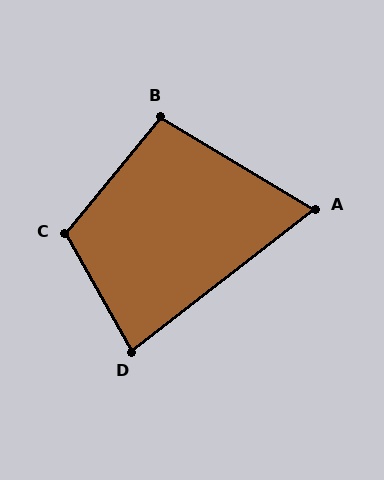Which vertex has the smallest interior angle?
A, at approximately 69 degrees.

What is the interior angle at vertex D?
Approximately 82 degrees (acute).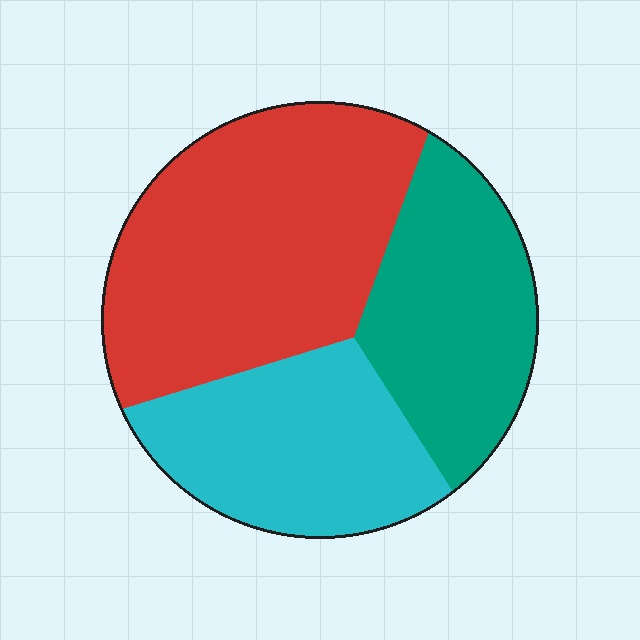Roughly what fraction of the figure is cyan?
Cyan takes up about one quarter (1/4) of the figure.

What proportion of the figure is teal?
Teal takes up between a quarter and a half of the figure.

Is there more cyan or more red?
Red.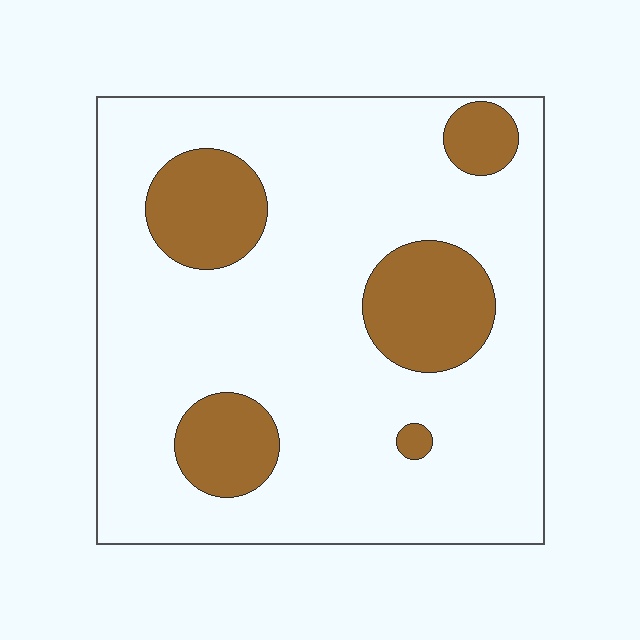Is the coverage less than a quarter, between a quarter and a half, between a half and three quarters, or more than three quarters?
Less than a quarter.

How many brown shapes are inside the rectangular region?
5.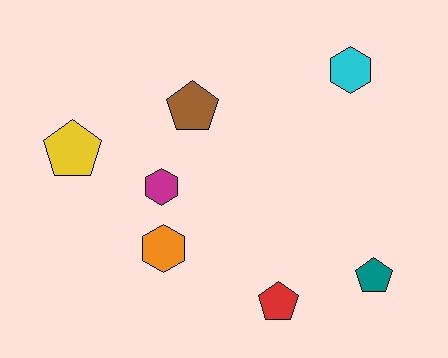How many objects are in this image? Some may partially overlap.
There are 7 objects.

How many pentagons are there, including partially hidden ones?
There are 4 pentagons.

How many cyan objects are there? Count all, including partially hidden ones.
There is 1 cyan object.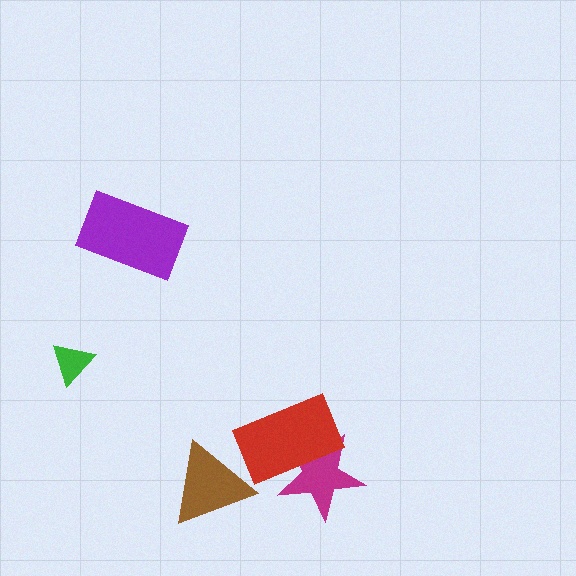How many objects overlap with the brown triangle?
0 objects overlap with the brown triangle.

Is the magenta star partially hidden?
Yes, it is partially covered by another shape.